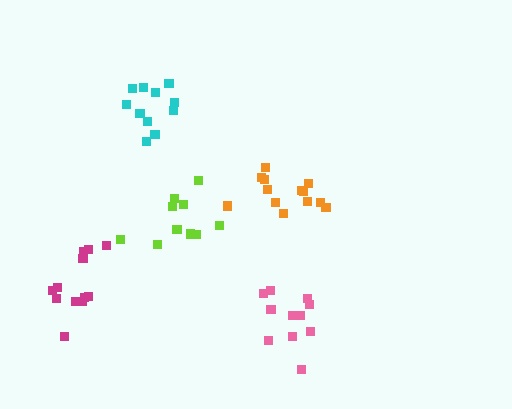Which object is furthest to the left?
The magenta cluster is leftmost.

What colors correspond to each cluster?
The clusters are colored: magenta, lime, cyan, orange, pink.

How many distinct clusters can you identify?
There are 5 distinct clusters.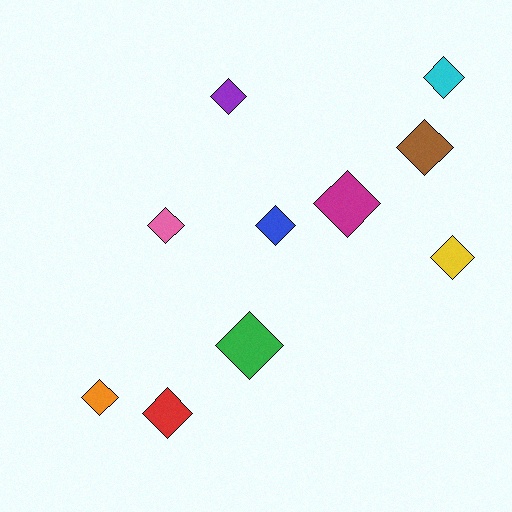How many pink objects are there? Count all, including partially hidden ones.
There is 1 pink object.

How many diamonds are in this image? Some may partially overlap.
There are 10 diamonds.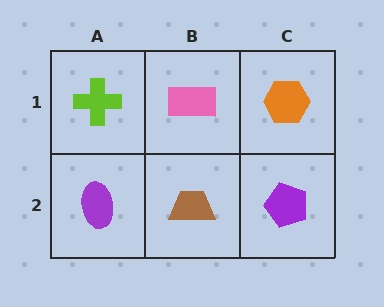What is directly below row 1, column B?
A brown trapezoid.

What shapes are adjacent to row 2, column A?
A lime cross (row 1, column A), a brown trapezoid (row 2, column B).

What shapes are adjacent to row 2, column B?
A pink rectangle (row 1, column B), a purple ellipse (row 2, column A), a purple pentagon (row 2, column C).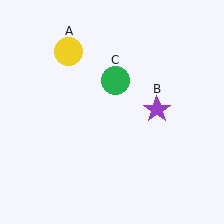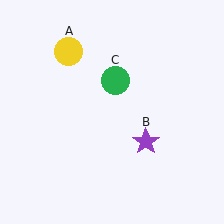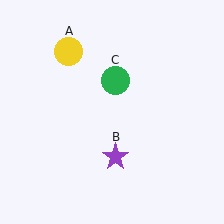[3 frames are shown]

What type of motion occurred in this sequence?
The purple star (object B) rotated clockwise around the center of the scene.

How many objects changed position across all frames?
1 object changed position: purple star (object B).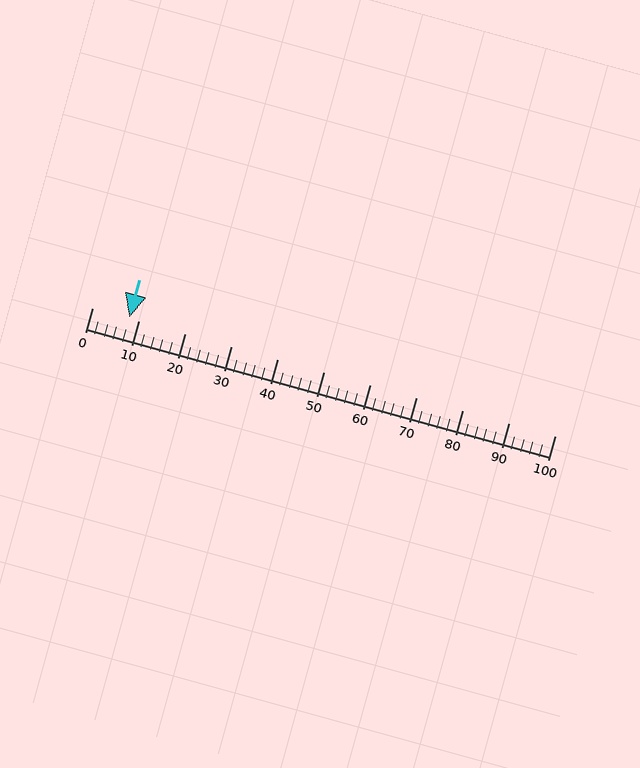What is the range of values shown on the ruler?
The ruler shows values from 0 to 100.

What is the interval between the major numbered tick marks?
The major tick marks are spaced 10 units apart.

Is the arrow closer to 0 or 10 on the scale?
The arrow is closer to 10.